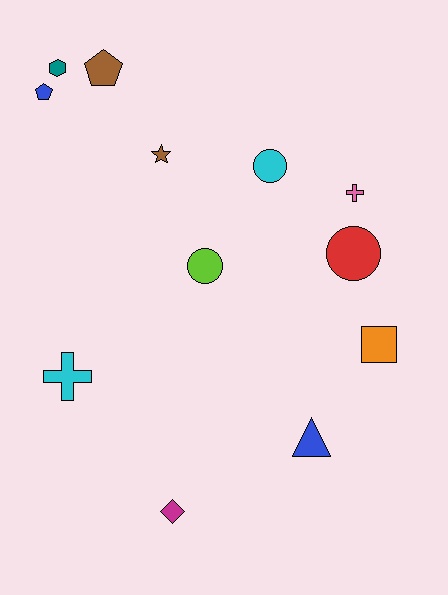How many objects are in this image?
There are 12 objects.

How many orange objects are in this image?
There is 1 orange object.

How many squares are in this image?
There is 1 square.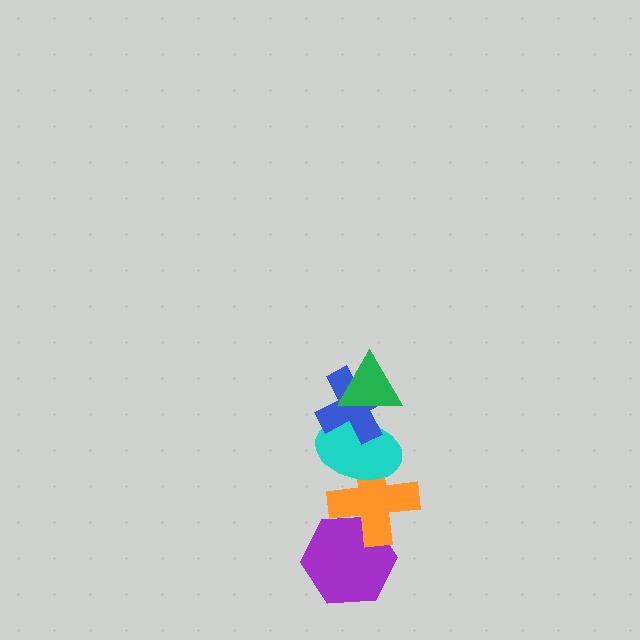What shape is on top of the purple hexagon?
The orange cross is on top of the purple hexagon.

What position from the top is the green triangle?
The green triangle is 1st from the top.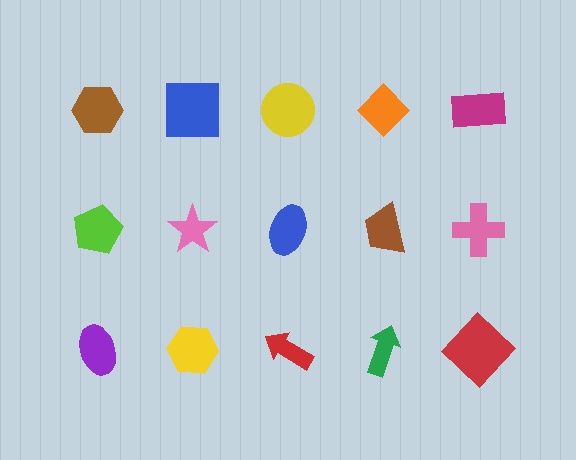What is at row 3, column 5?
A red diamond.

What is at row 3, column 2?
A yellow hexagon.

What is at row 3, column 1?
A purple ellipse.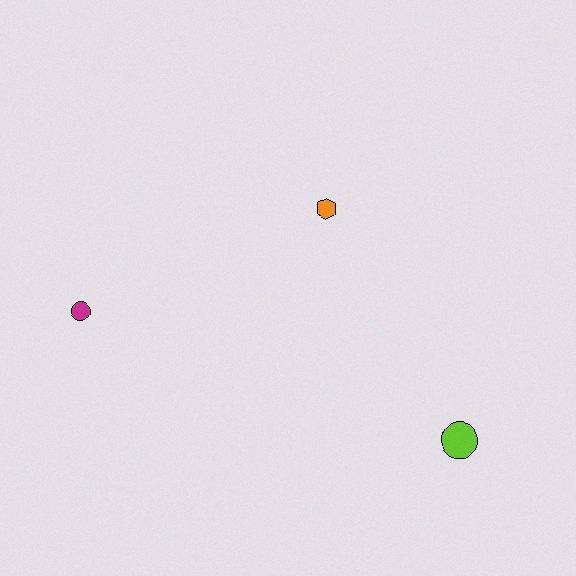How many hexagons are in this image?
There is 1 hexagon.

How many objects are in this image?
There are 3 objects.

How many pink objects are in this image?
There are no pink objects.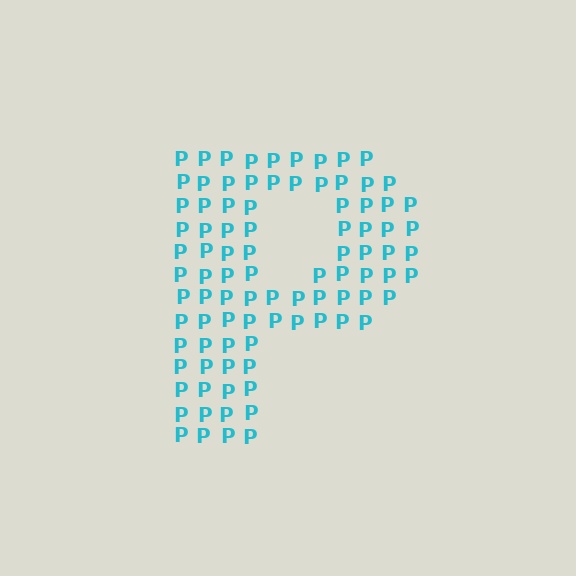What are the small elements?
The small elements are letter P's.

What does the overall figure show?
The overall figure shows the letter P.